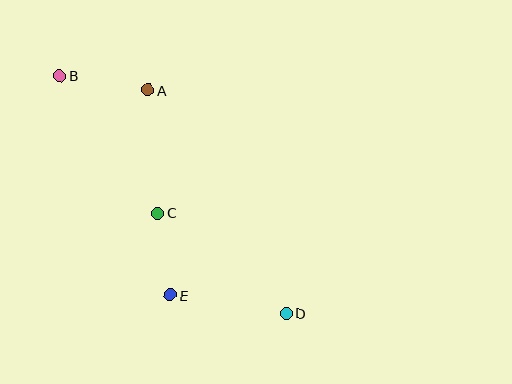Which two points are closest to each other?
Points C and E are closest to each other.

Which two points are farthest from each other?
Points B and D are farthest from each other.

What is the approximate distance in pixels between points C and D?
The distance between C and D is approximately 163 pixels.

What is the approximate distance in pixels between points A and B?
The distance between A and B is approximately 90 pixels.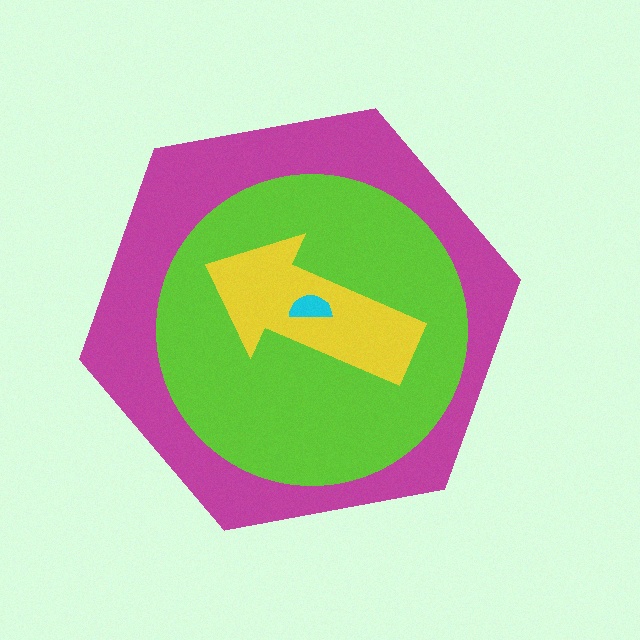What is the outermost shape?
The magenta hexagon.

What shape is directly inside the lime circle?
The yellow arrow.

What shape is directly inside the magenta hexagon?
The lime circle.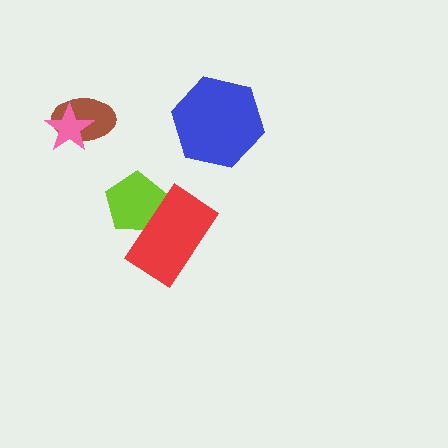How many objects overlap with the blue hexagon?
0 objects overlap with the blue hexagon.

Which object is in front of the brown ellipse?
The pink star is in front of the brown ellipse.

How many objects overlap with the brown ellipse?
1 object overlaps with the brown ellipse.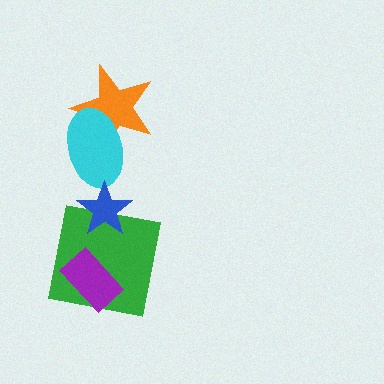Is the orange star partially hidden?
Yes, it is partially covered by another shape.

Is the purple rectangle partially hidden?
No, no other shape covers it.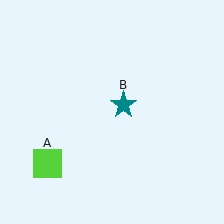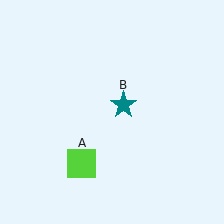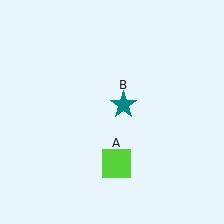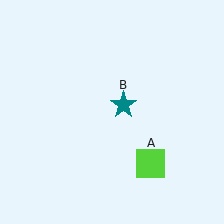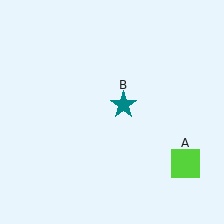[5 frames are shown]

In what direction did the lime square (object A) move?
The lime square (object A) moved right.